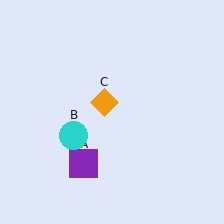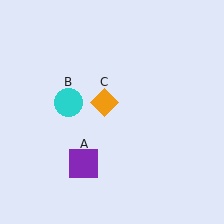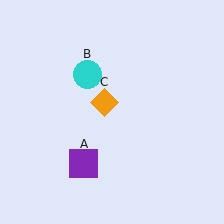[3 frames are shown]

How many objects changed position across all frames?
1 object changed position: cyan circle (object B).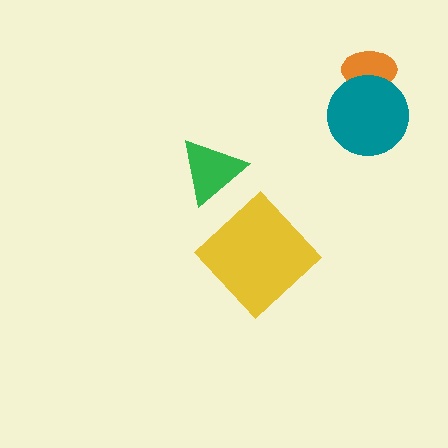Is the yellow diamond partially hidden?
No, no other shape covers it.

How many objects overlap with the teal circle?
1 object overlaps with the teal circle.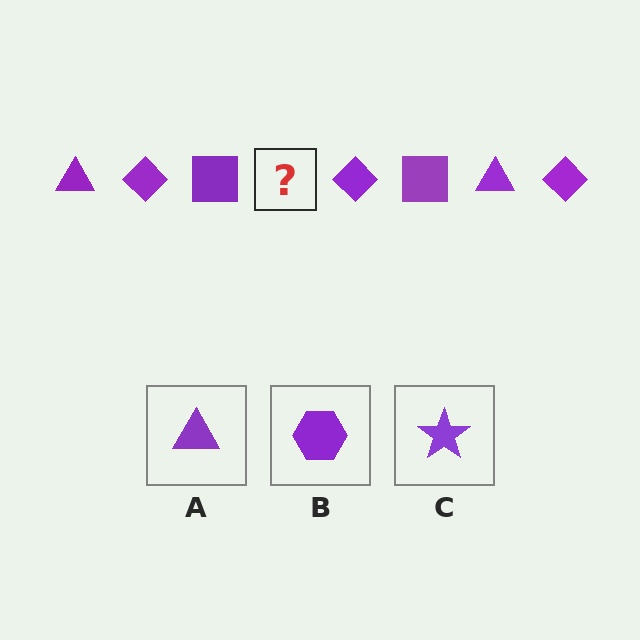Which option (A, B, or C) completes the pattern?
A.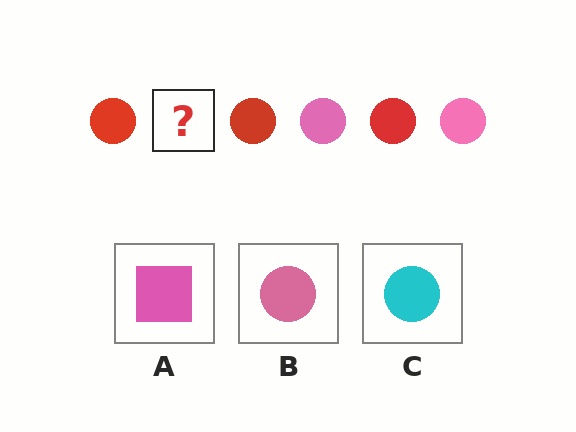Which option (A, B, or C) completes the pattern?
B.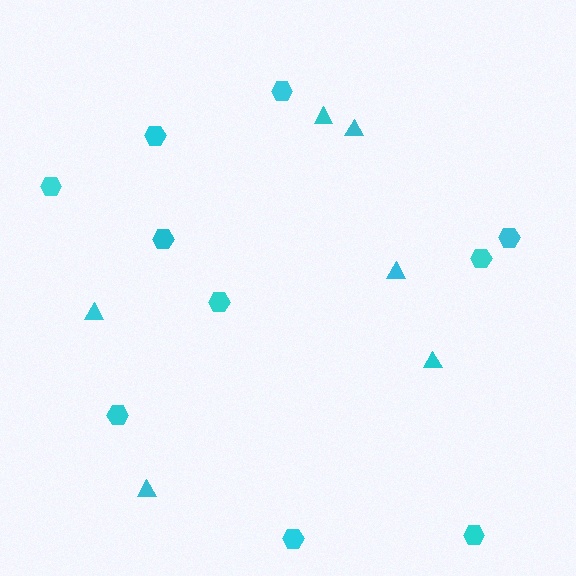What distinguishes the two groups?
There are 2 groups: one group of hexagons (10) and one group of triangles (6).